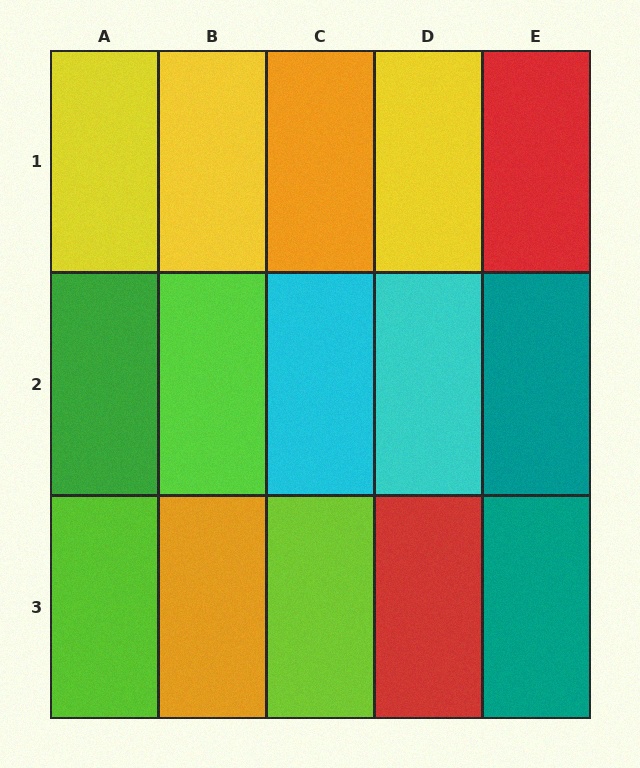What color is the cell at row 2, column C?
Cyan.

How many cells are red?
2 cells are red.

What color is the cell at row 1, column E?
Red.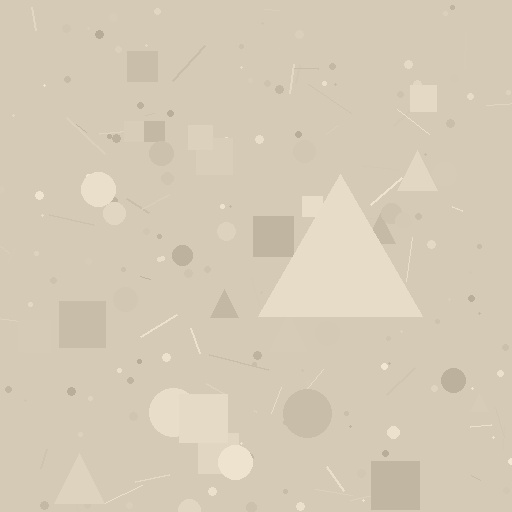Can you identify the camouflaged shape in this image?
The camouflaged shape is a triangle.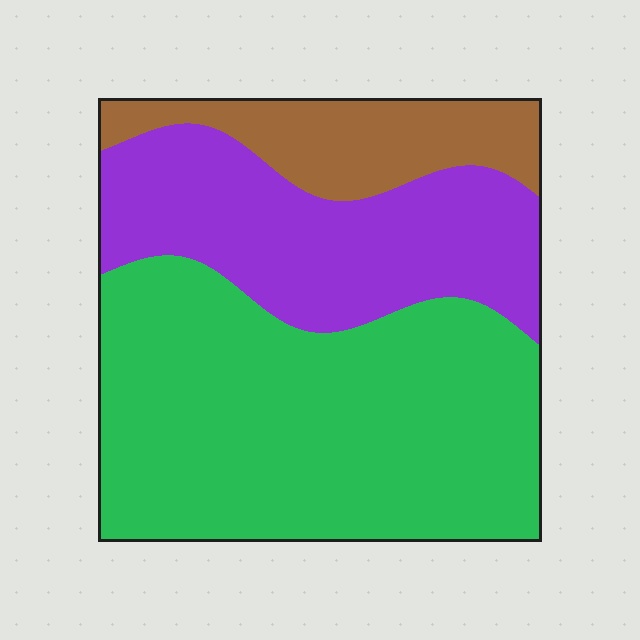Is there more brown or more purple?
Purple.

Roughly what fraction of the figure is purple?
Purple takes up about one third (1/3) of the figure.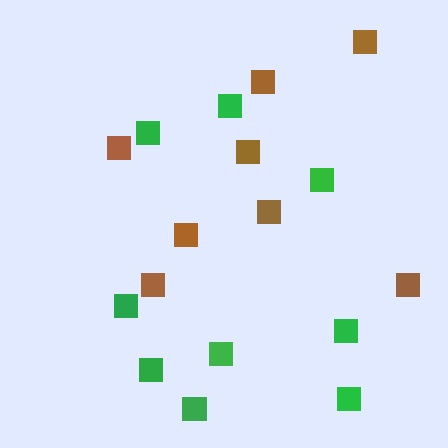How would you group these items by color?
There are 2 groups: one group of brown squares (8) and one group of green squares (9).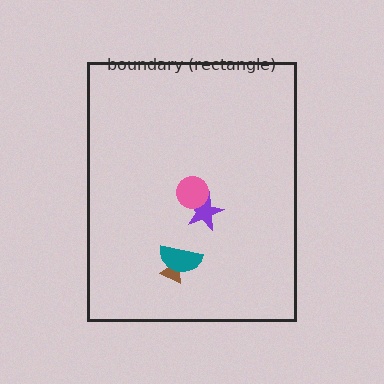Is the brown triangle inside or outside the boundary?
Inside.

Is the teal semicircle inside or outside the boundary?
Inside.